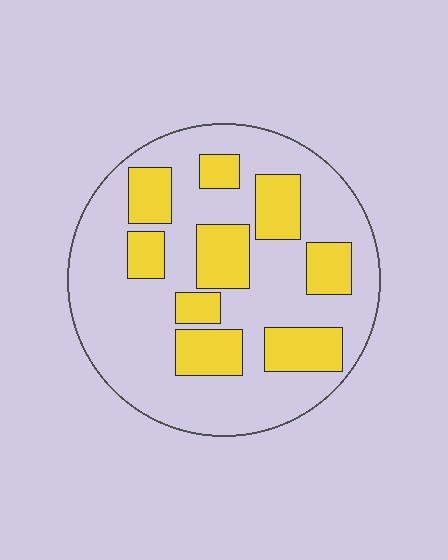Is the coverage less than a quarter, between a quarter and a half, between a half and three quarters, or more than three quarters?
Between a quarter and a half.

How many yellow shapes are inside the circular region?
9.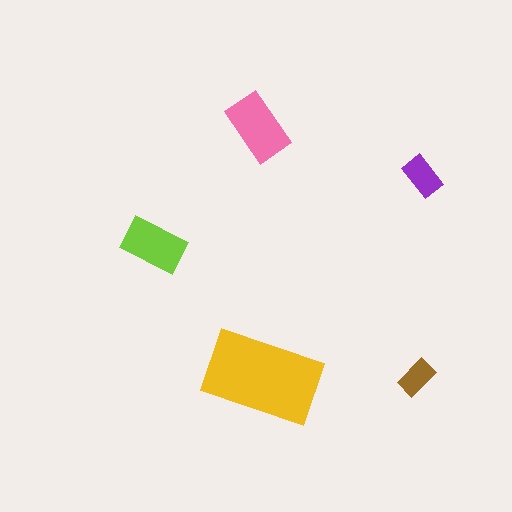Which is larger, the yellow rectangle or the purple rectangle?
The yellow one.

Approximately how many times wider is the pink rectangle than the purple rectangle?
About 1.5 times wider.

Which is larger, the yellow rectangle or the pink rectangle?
The yellow one.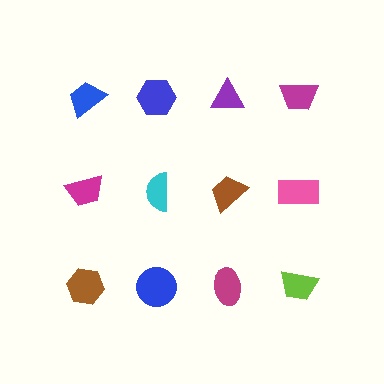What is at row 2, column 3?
A brown trapezoid.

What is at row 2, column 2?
A cyan semicircle.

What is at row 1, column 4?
A magenta trapezoid.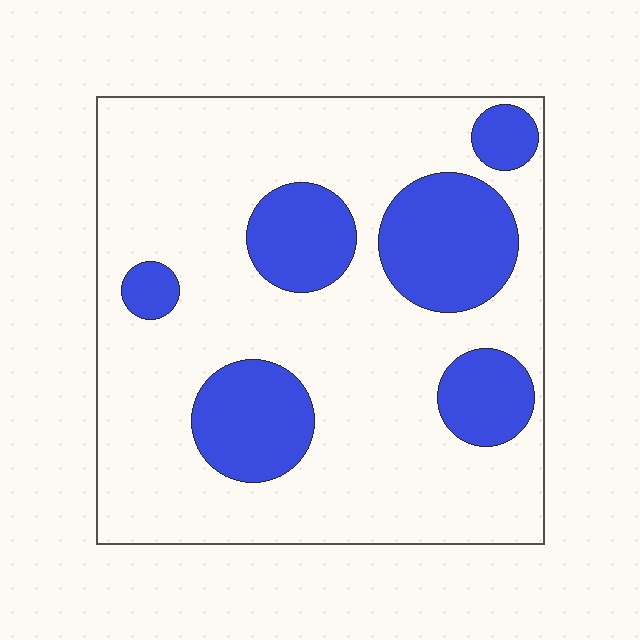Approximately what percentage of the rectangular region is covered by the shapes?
Approximately 25%.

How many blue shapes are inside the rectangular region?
6.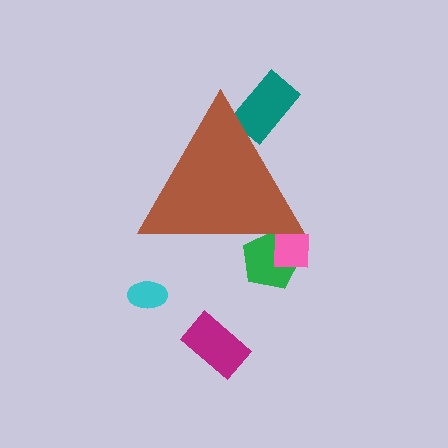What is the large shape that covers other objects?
A brown triangle.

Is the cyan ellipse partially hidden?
No, the cyan ellipse is fully visible.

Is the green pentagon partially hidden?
Yes, the green pentagon is partially hidden behind the brown triangle.